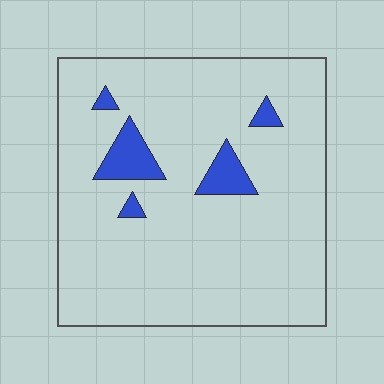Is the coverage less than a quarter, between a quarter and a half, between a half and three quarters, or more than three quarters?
Less than a quarter.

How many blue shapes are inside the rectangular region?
5.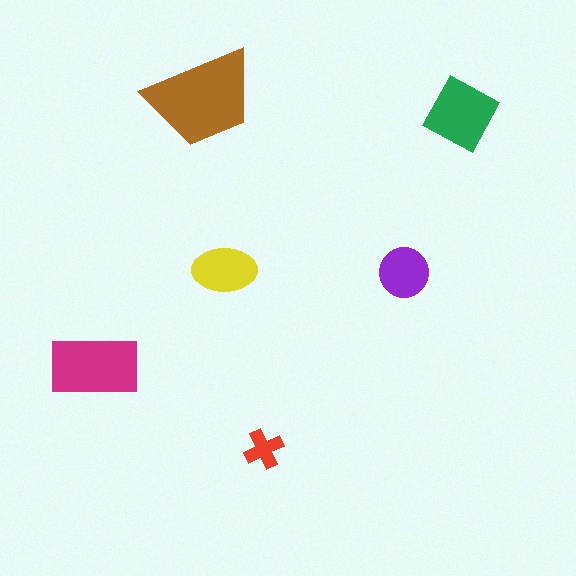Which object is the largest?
The brown trapezoid.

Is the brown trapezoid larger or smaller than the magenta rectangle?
Larger.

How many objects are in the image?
There are 6 objects in the image.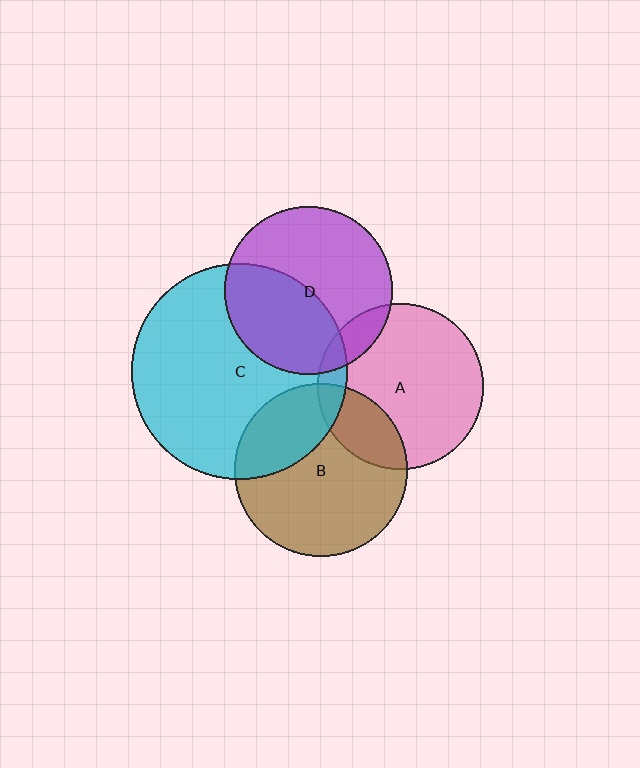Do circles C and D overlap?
Yes.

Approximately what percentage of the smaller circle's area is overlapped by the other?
Approximately 45%.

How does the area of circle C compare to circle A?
Approximately 1.7 times.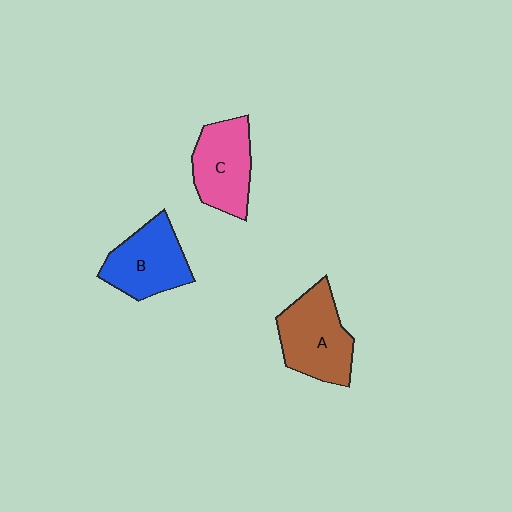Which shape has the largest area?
Shape A (brown).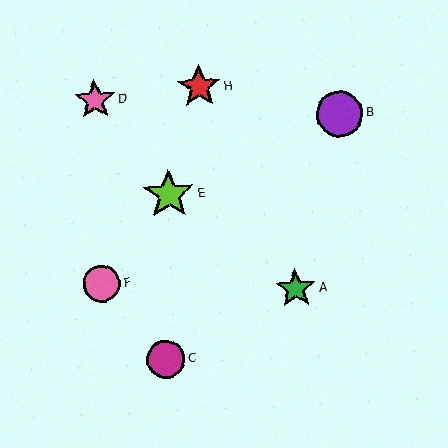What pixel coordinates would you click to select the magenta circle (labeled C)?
Click at (166, 359) to select the magenta circle C.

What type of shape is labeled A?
Shape A is a green star.